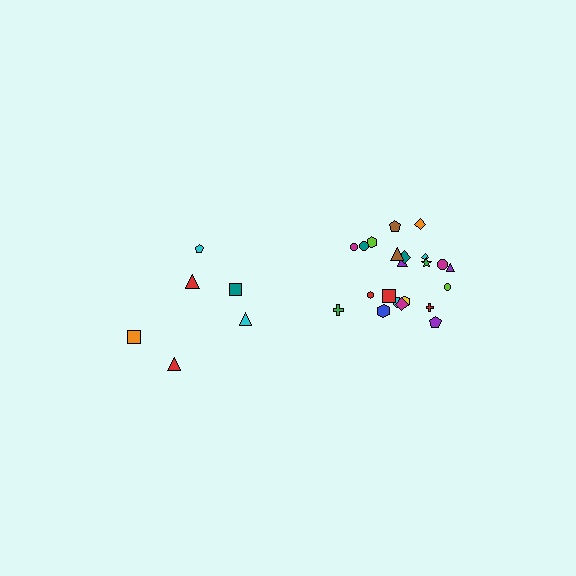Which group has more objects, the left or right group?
The right group.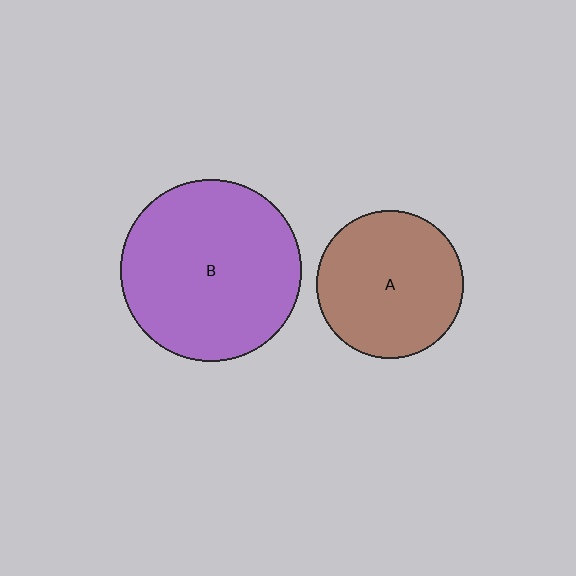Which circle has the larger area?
Circle B (purple).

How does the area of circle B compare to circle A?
Approximately 1.5 times.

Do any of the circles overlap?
No, none of the circles overlap.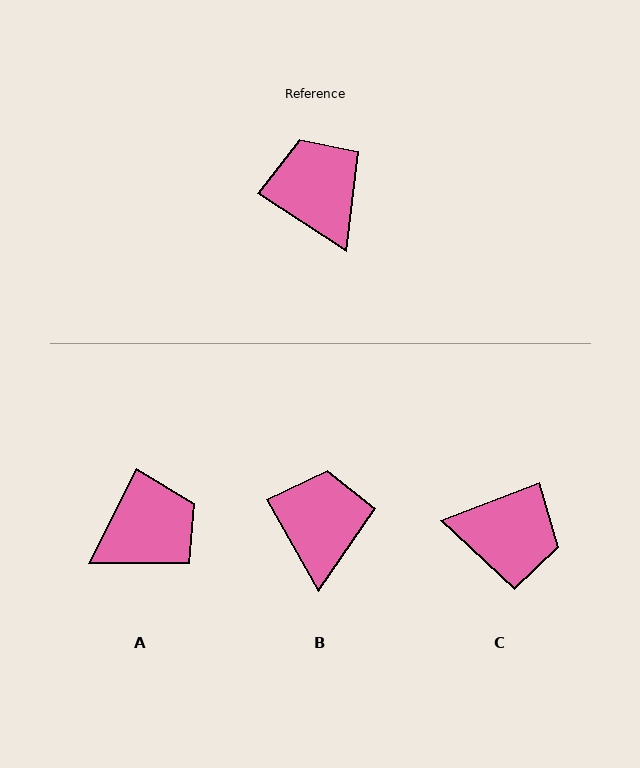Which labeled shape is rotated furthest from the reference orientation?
C, about 126 degrees away.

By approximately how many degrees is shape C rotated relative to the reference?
Approximately 126 degrees clockwise.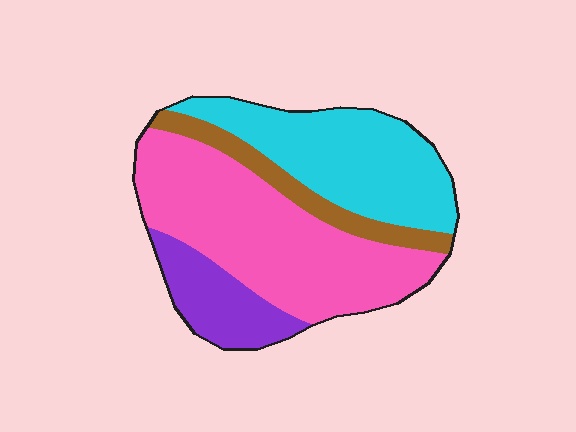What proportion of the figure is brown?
Brown takes up about one tenth (1/10) of the figure.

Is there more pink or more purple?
Pink.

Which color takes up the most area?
Pink, at roughly 45%.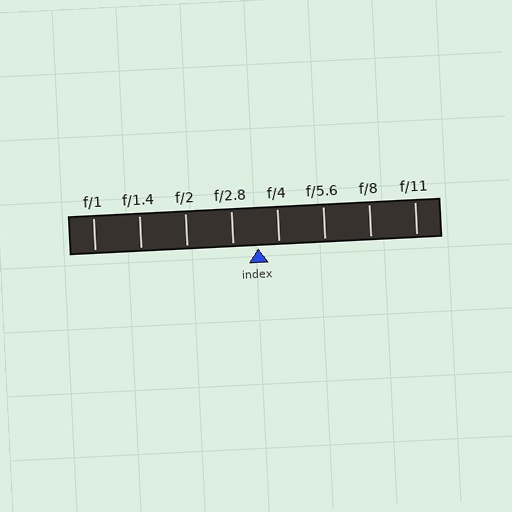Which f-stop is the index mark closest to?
The index mark is closest to f/4.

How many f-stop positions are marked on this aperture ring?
There are 8 f-stop positions marked.